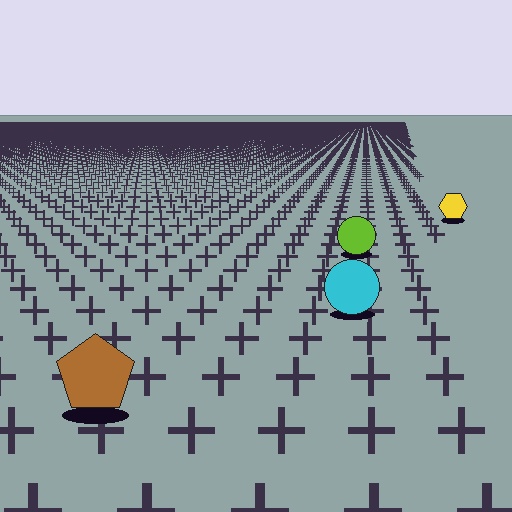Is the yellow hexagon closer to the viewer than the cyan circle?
No. The cyan circle is closer — you can tell from the texture gradient: the ground texture is coarser near it.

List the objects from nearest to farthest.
From nearest to farthest: the brown pentagon, the cyan circle, the lime circle, the yellow hexagon.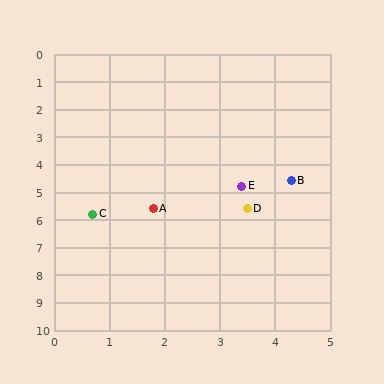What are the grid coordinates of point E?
Point E is at approximately (3.4, 4.8).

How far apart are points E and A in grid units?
Points E and A are about 1.8 grid units apart.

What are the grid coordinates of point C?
Point C is at approximately (0.7, 5.8).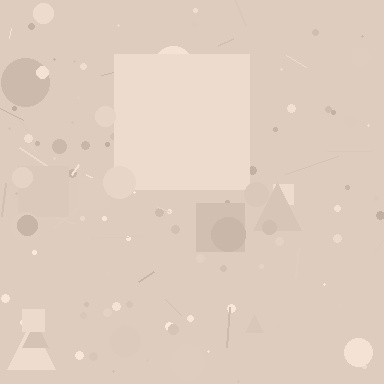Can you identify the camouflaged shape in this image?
The camouflaged shape is a square.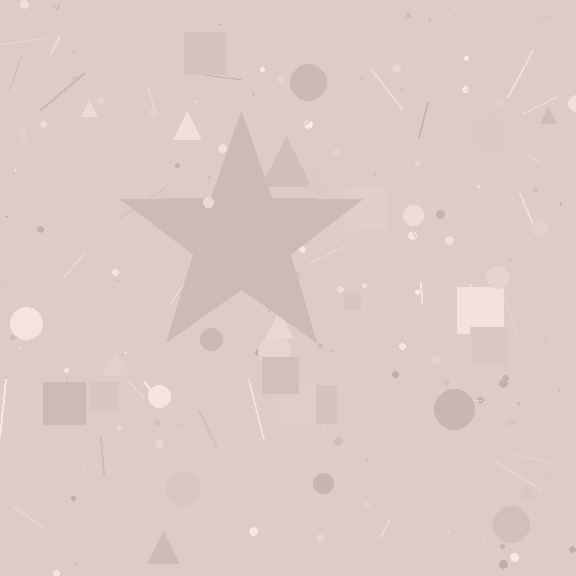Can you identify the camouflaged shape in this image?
The camouflaged shape is a star.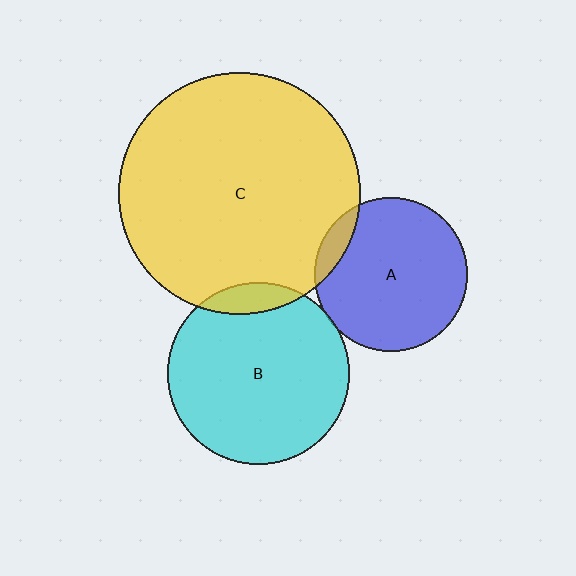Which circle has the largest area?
Circle C (yellow).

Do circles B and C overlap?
Yes.